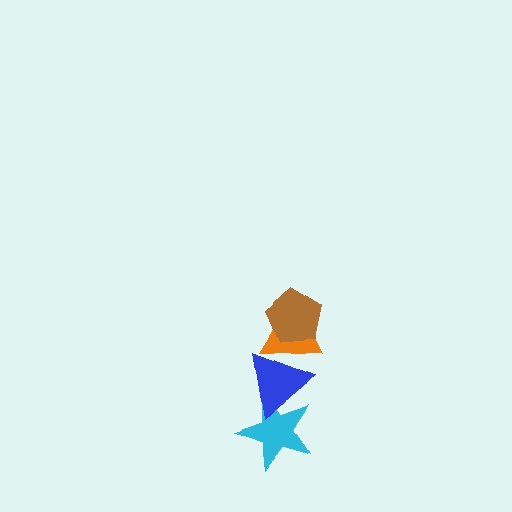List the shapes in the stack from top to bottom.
From top to bottom: the brown pentagon, the orange triangle, the blue triangle, the cyan star.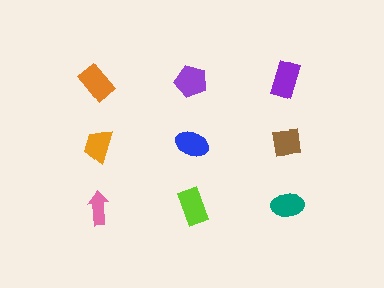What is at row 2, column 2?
A blue ellipse.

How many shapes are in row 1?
3 shapes.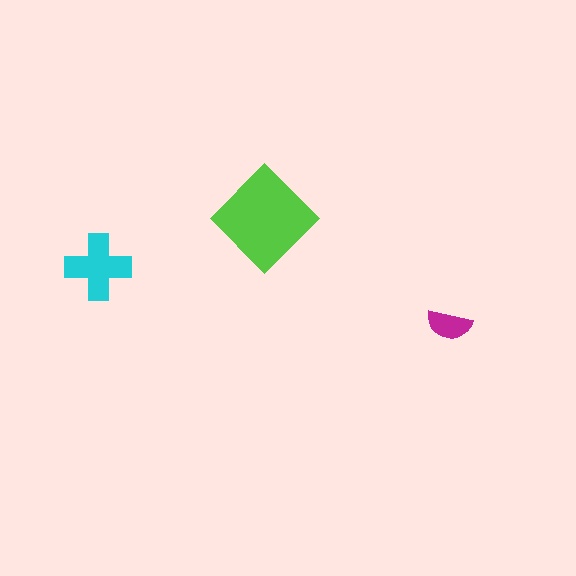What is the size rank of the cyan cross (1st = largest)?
2nd.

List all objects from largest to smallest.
The lime diamond, the cyan cross, the magenta semicircle.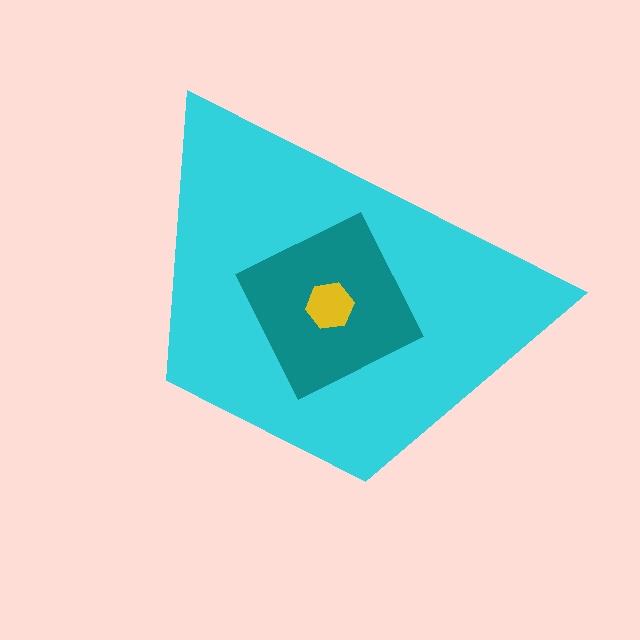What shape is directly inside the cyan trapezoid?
The teal diamond.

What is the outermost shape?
The cyan trapezoid.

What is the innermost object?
The yellow hexagon.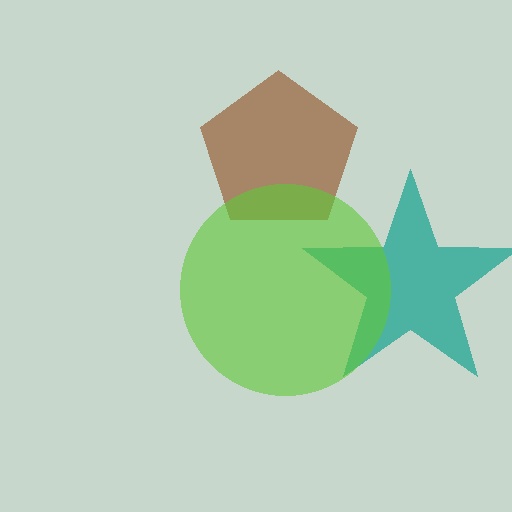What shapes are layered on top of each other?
The layered shapes are: a brown pentagon, a teal star, a lime circle.